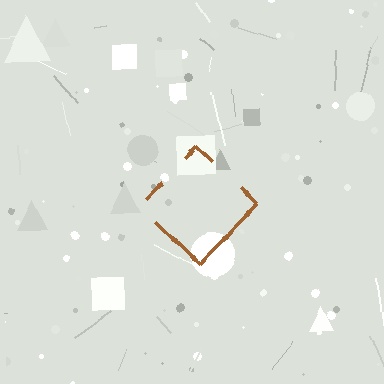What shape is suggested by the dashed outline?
The dashed outline suggests a diamond.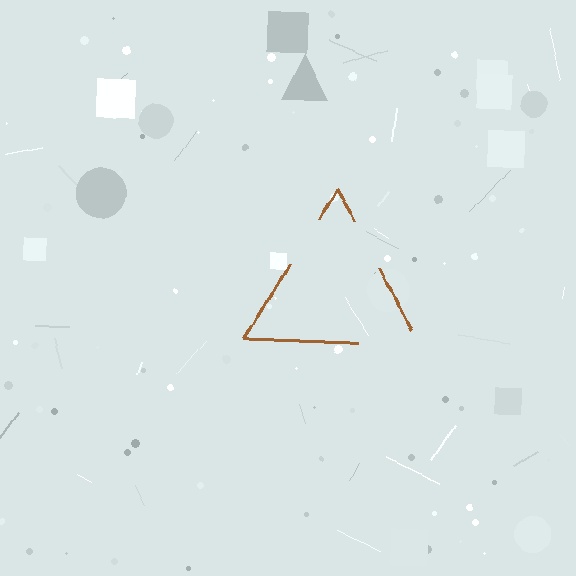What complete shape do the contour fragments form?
The contour fragments form a triangle.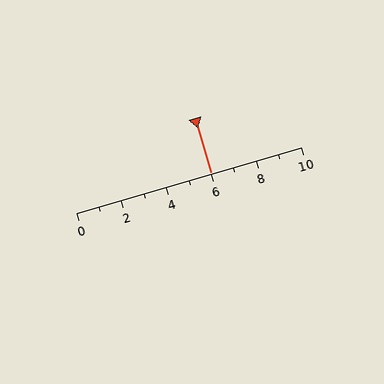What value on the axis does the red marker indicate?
The marker indicates approximately 6.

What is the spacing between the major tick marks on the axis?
The major ticks are spaced 2 apart.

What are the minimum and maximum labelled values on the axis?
The axis runs from 0 to 10.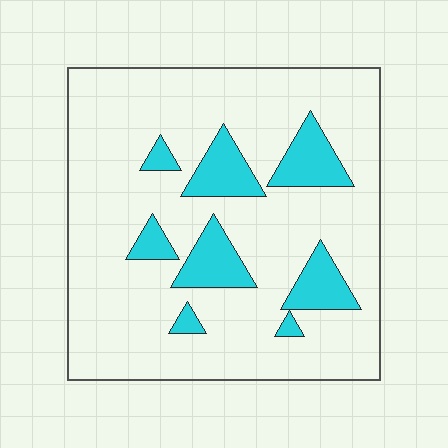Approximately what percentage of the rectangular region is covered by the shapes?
Approximately 15%.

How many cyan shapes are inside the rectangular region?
8.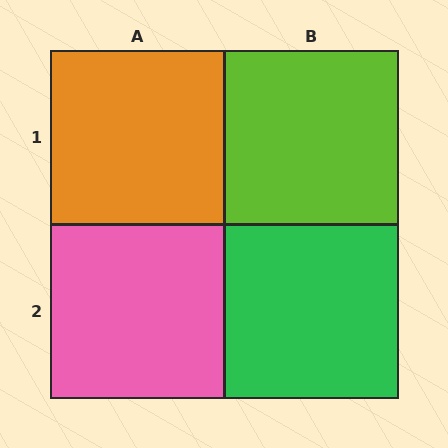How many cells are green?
1 cell is green.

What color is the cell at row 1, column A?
Orange.